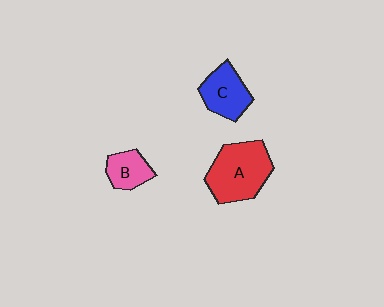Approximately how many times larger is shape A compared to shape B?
Approximately 2.1 times.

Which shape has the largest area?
Shape A (red).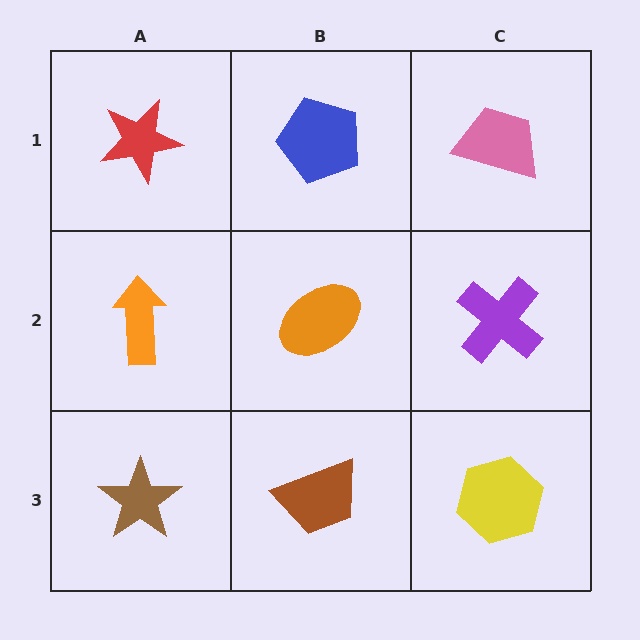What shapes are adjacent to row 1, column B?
An orange ellipse (row 2, column B), a red star (row 1, column A), a pink trapezoid (row 1, column C).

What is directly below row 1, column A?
An orange arrow.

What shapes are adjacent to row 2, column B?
A blue pentagon (row 1, column B), a brown trapezoid (row 3, column B), an orange arrow (row 2, column A), a purple cross (row 2, column C).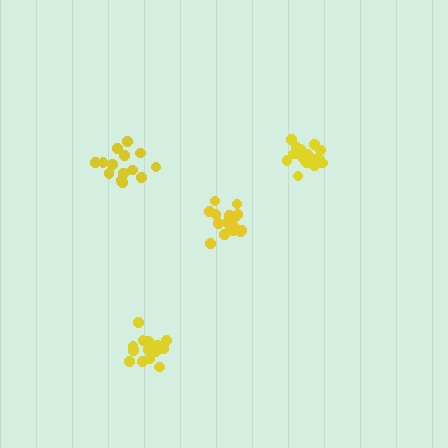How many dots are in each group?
Group 1: 14 dots, Group 2: 16 dots, Group 3: 14 dots, Group 4: 18 dots (62 total).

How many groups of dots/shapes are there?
There are 4 groups.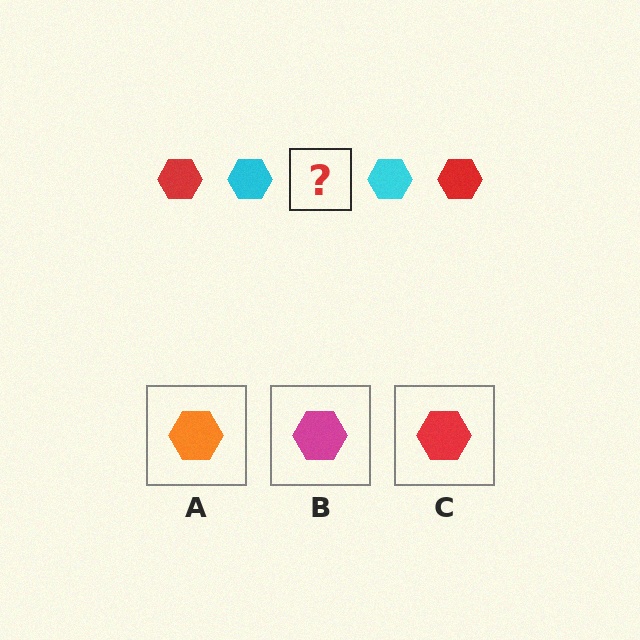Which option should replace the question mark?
Option C.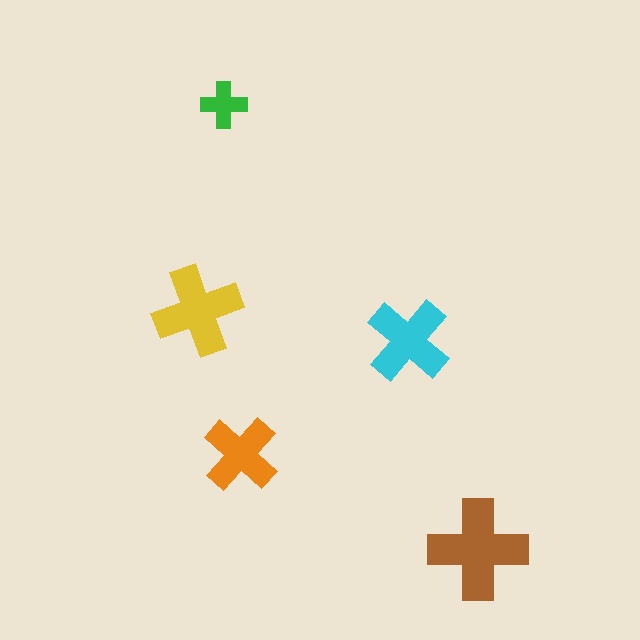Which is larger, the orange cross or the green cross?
The orange one.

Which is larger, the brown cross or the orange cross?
The brown one.